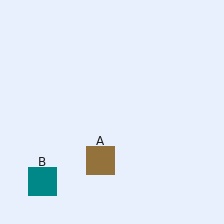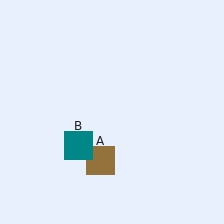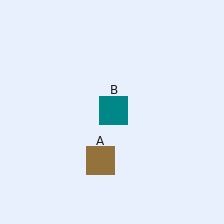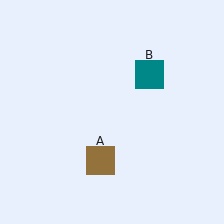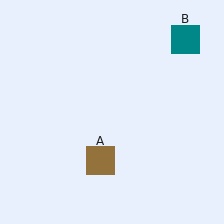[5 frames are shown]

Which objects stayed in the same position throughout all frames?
Brown square (object A) remained stationary.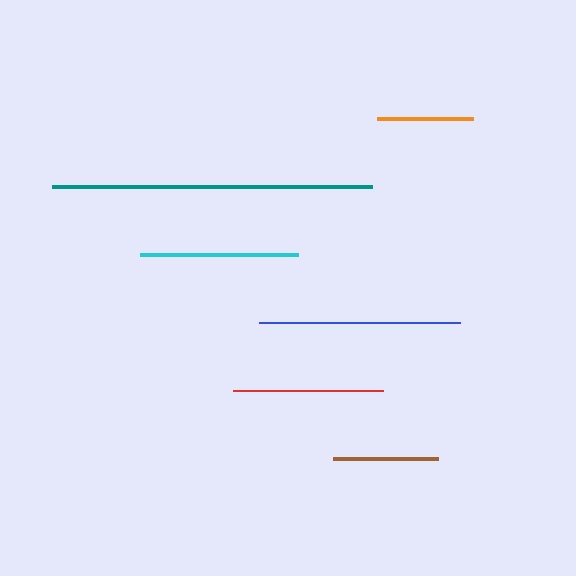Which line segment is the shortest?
The orange line is the shortest at approximately 96 pixels.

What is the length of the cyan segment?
The cyan segment is approximately 159 pixels long.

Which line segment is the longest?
The teal line is the longest at approximately 320 pixels.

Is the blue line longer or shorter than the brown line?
The blue line is longer than the brown line.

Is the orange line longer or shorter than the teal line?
The teal line is longer than the orange line.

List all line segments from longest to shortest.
From longest to shortest: teal, blue, cyan, red, brown, orange.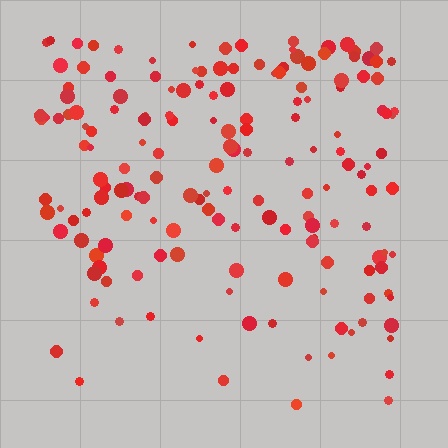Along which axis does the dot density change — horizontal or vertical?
Vertical.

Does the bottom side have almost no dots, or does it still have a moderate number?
Still a moderate number, just noticeably fewer than the top.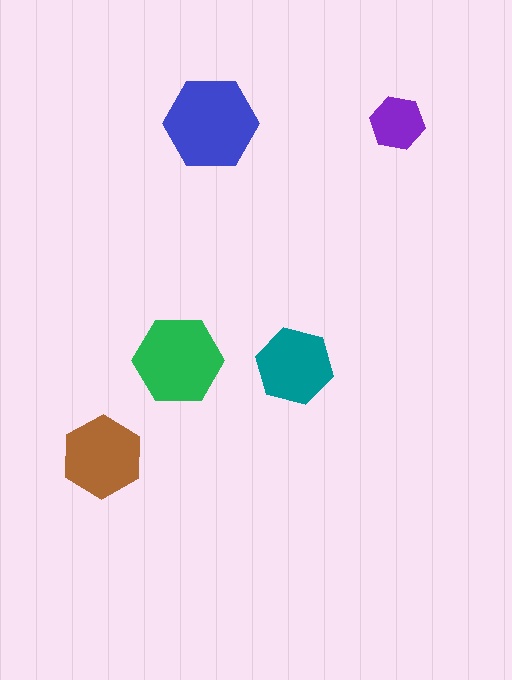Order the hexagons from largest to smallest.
the blue one, the green one, the brown one, the teal one, the purple one.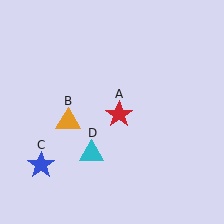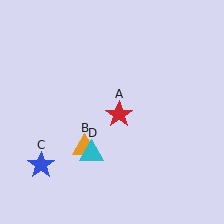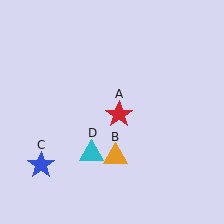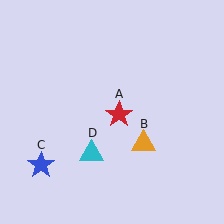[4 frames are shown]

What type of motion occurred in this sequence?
The orange triangle (object B) rotated counterclockwise around the center of the scene.